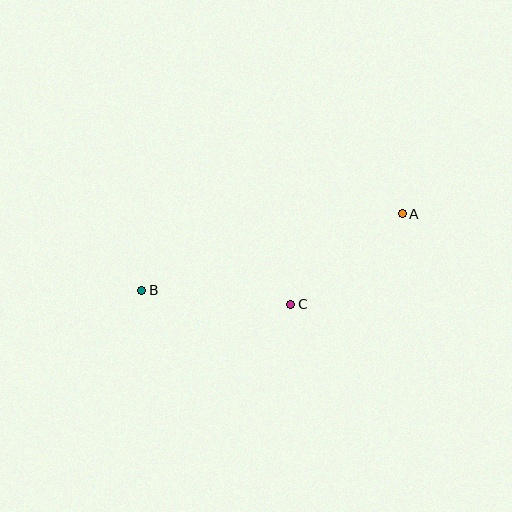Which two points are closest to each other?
Points A and C are closest to each other.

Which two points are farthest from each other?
Points A and B are farthest from each other.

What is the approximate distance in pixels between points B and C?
The distance between B and C is approximately 150 pixels.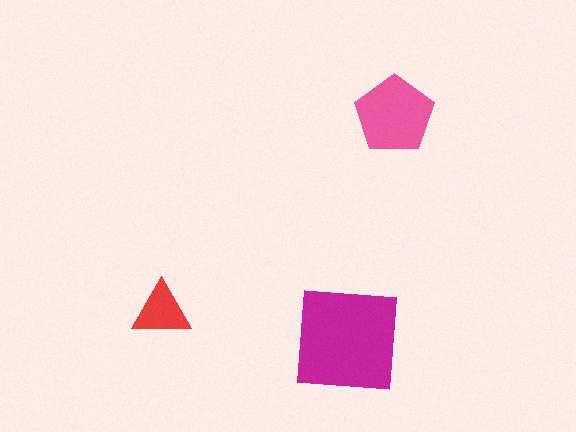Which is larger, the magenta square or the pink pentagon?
The magenta square.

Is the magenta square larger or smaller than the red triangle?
Larger.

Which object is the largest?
The magenta square.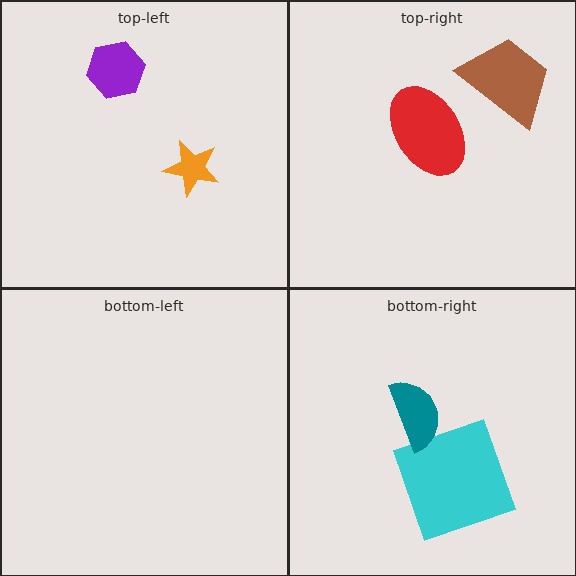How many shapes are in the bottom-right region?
2.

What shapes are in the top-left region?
The orange star, the purple hexagon.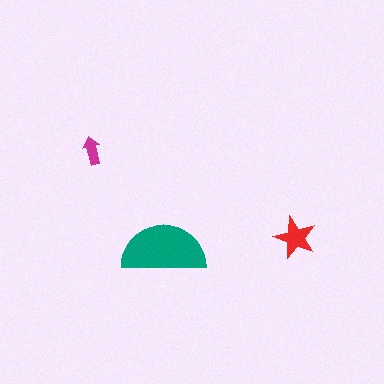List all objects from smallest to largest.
The magenta arrow, the red star, the teal semicircle.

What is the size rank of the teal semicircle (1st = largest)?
1st.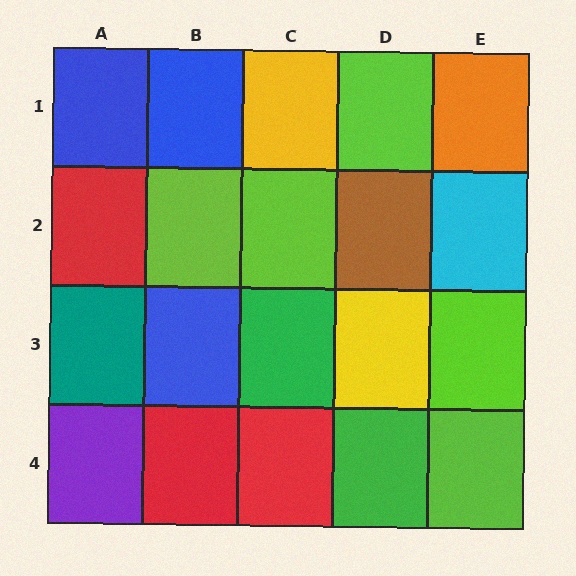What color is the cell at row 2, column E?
Cyan.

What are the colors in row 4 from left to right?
Purple, red, red, green, lime.